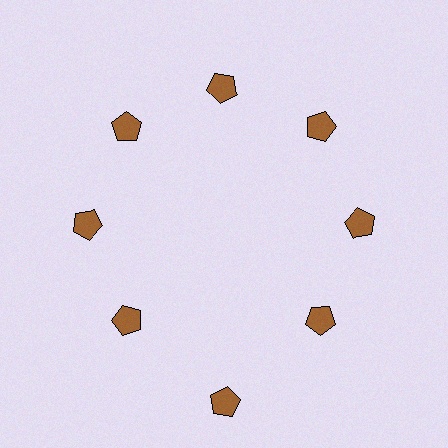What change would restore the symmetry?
The symmetry would be restored by moving it inward, back onto the ring so that all 8 pentagons sit at equal angles and equal distance from the center.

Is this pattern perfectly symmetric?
No. The 8 brown pentagons are arranged in a ring, but one element near the 6 o'clock position is pushed outward from the center, breaking the 8-fold rotational symmetry.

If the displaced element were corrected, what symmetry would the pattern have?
It would have 8-fold rotational symmetry — the pattern would map onto itself every 45 degrees.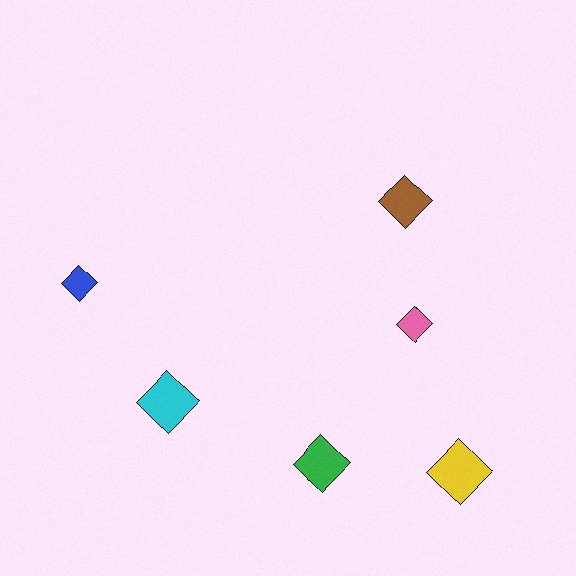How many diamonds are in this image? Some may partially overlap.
There are 6 diamonds.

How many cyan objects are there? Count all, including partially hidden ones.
There is 1 cyan object.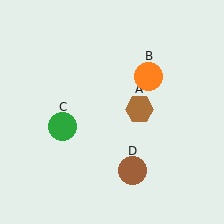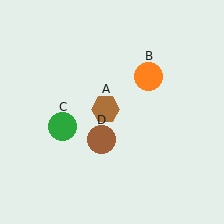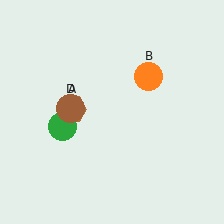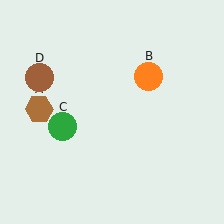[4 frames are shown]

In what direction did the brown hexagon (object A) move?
The brown hexagon (object A) moved left.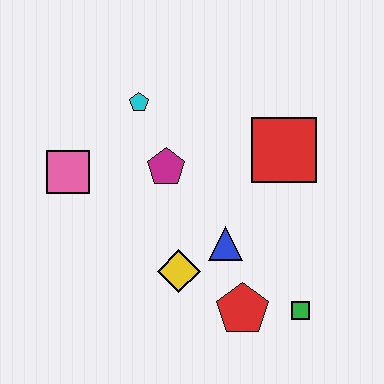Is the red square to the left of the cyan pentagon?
No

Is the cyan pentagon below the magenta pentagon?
No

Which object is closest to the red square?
The blue triangle is closest to the red square.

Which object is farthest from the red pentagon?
The cyan pentagon is farthest from the red pentagon.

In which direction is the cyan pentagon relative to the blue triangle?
The cyan pentagon is above the blue triangle.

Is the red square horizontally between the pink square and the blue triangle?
No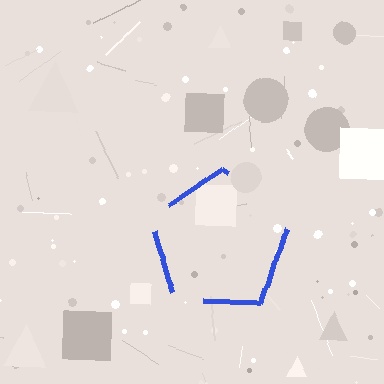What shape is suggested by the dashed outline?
The dashed outline suggests a pentagon.